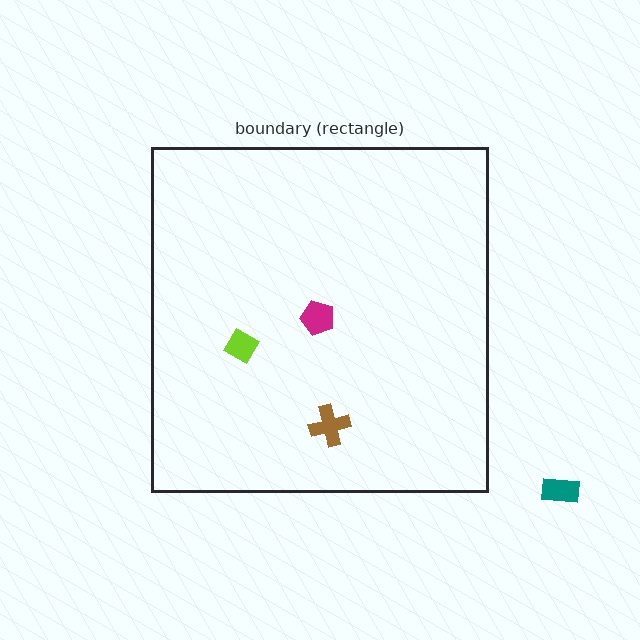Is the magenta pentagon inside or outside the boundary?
Inside.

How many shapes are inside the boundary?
3 inside, 1 outside.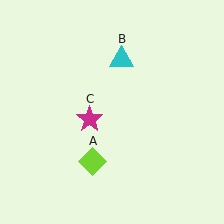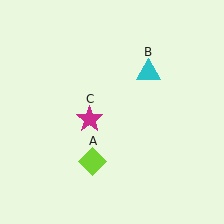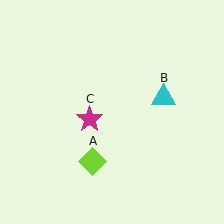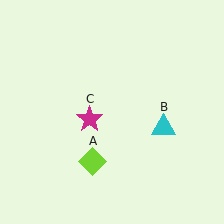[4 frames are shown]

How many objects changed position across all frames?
1 object changed position: cyan triangle (object B).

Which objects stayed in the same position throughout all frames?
Lime diamond (object A) and magenta star (object C) remained stationary.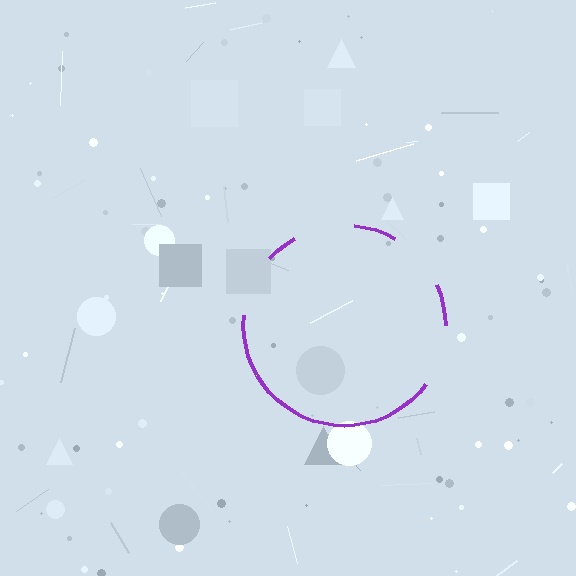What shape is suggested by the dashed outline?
The dashed outline suggests a circle.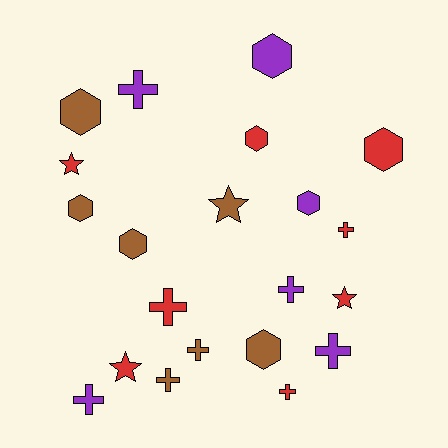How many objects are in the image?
There are 21 objects.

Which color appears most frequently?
Red, with 8 objects.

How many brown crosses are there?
There are 2 brown crosses.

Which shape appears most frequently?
Cross, with 9 objects.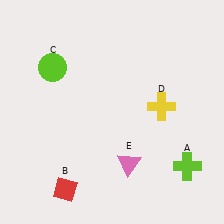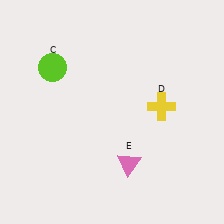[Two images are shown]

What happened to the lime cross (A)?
The lime cross (A) was removed in Image 2. It was in the bottom-right area of Image 1.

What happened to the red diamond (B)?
The red diamond (B) was removed in Image 2. It was in the bottom-left area of Image 1.